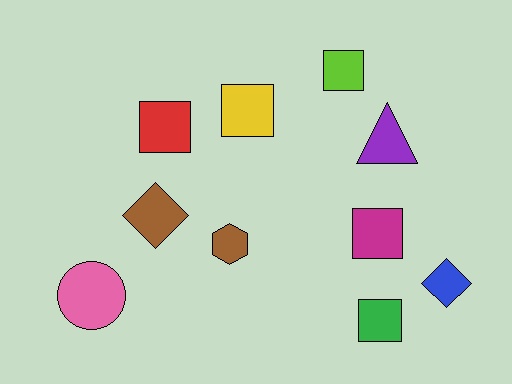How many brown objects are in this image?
There are 2 brown objects.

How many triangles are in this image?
There is 1 triangle.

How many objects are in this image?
There are 10 objects.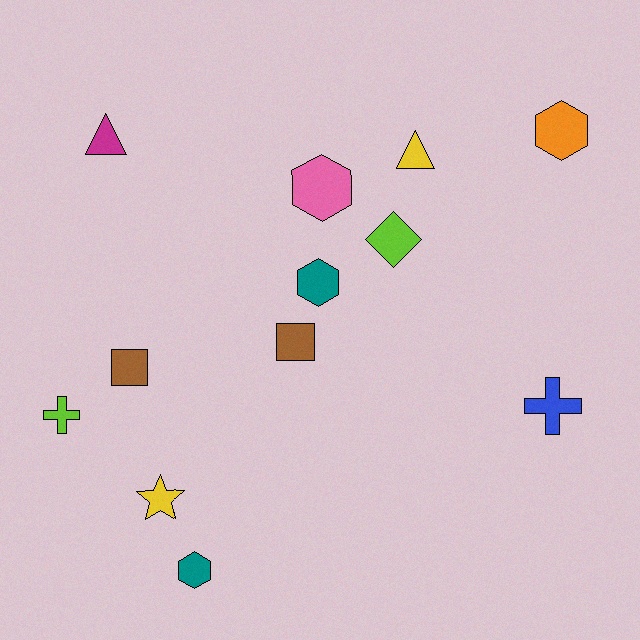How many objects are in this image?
There are 12 objects.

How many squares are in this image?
There are 2 squares.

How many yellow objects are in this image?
There are 2 yellow objects.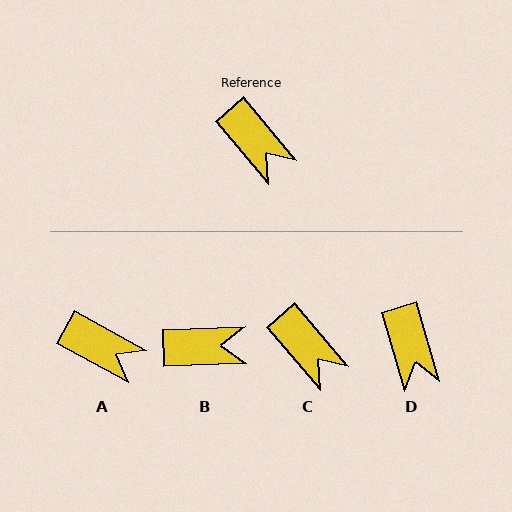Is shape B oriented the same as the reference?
No, it is off by about 52 degrees.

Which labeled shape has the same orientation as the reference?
C.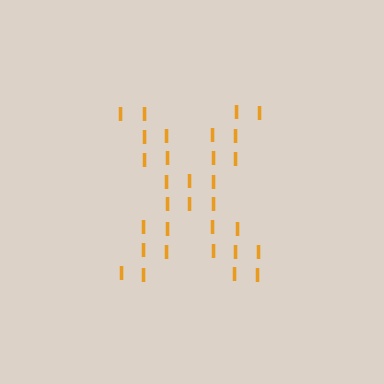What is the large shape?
The large shape is the letter X.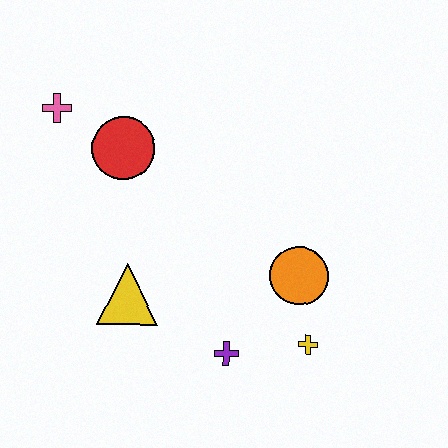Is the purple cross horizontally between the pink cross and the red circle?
No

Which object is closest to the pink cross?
The red circle is closest to the pink cross.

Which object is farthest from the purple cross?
The pink cross is farthest from the purple cross.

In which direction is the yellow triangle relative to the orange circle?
The yellow triangle is to the left of the orange circle.